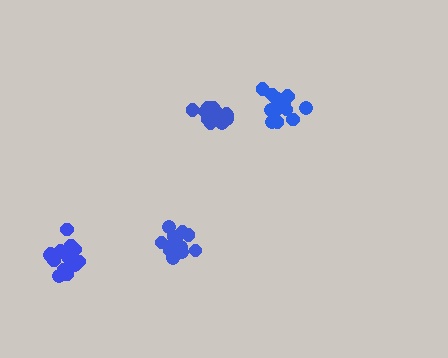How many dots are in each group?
Group 1: 16 dots, Group 2: 15 dots, Group 3: 18 dots, Group 4: 16 dots (65 total).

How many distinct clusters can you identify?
There are 4 distinct clusters.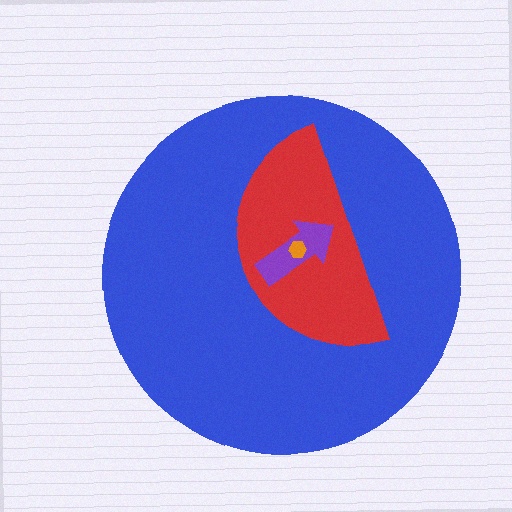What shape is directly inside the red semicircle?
The purple arrow.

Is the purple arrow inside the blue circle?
Yes.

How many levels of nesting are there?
4.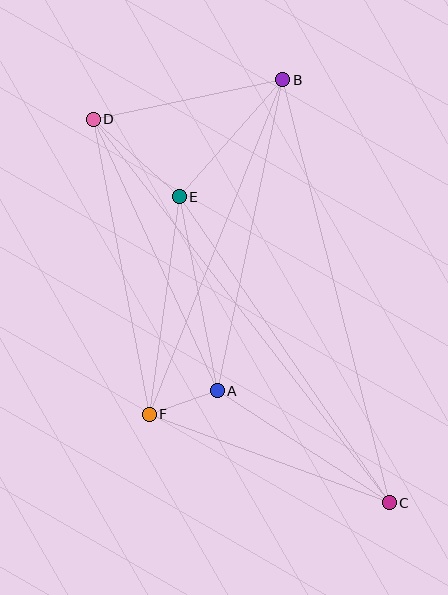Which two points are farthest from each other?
Points C and D are farthest from each other.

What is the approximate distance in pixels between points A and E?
The distance between A and E is approximately 198 pixels.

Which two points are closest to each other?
Points A and F are closest to each other.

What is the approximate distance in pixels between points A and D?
The distance between A and D is approximately 299 pixels.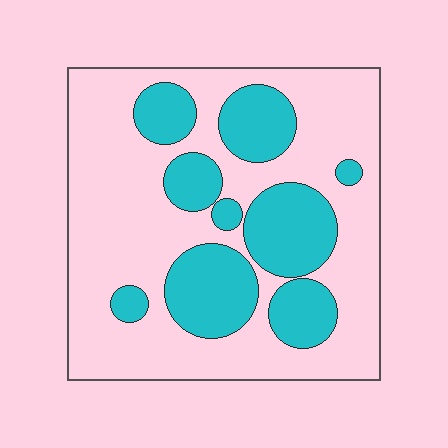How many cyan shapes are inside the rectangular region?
9.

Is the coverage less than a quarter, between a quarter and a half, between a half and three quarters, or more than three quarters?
Between a quarter and a half.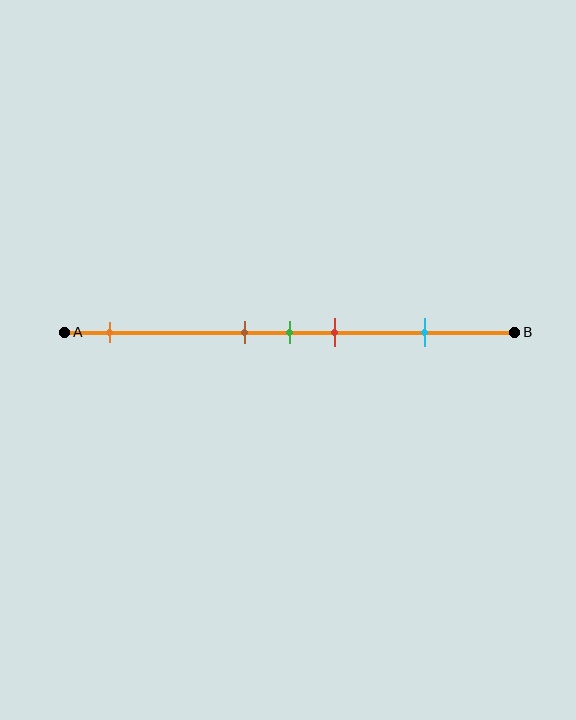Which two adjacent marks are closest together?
The brown and green marks are the closest adjacent pair.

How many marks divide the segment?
There are 5 marks dividing the segment.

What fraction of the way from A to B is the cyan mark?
The cyan mark is approximately 80% (0.8) of the way from A to B.